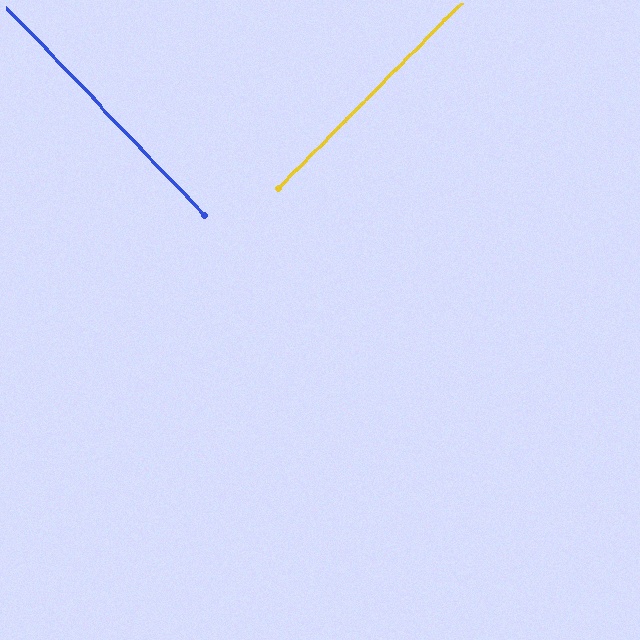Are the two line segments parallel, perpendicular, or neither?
Perpendicular — they meet at approximately 88°.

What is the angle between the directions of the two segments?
Approximately 88 degrees.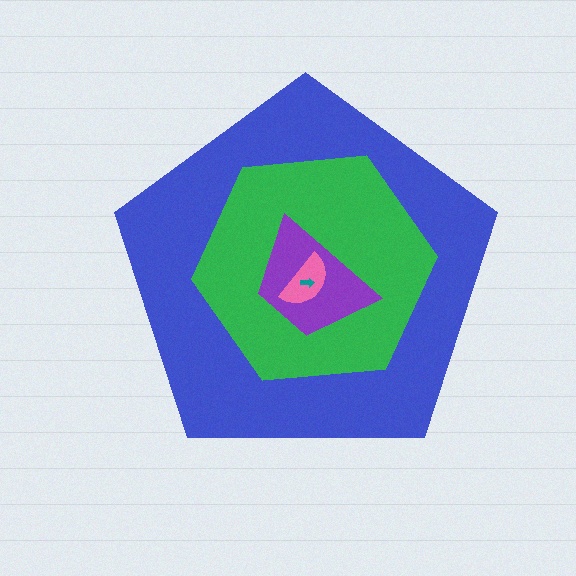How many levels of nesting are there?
5.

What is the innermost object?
The teal arrow.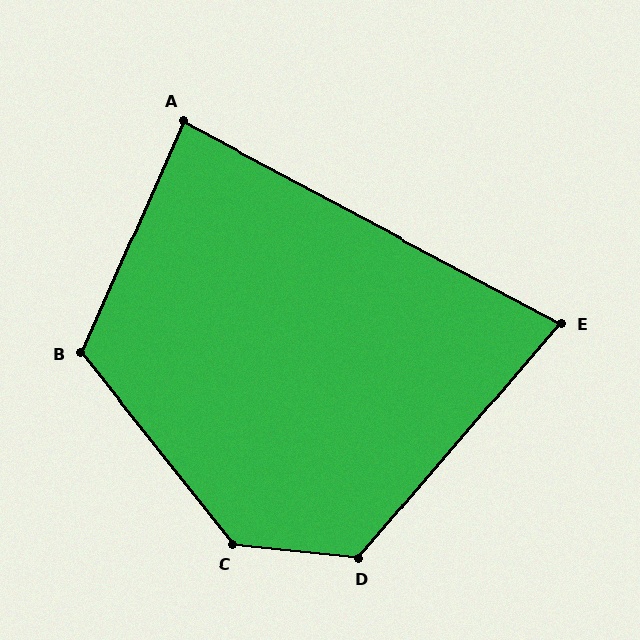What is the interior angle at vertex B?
Approximately 118 degrees (obtuse).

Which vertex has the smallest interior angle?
E, at approximately 77 degrees.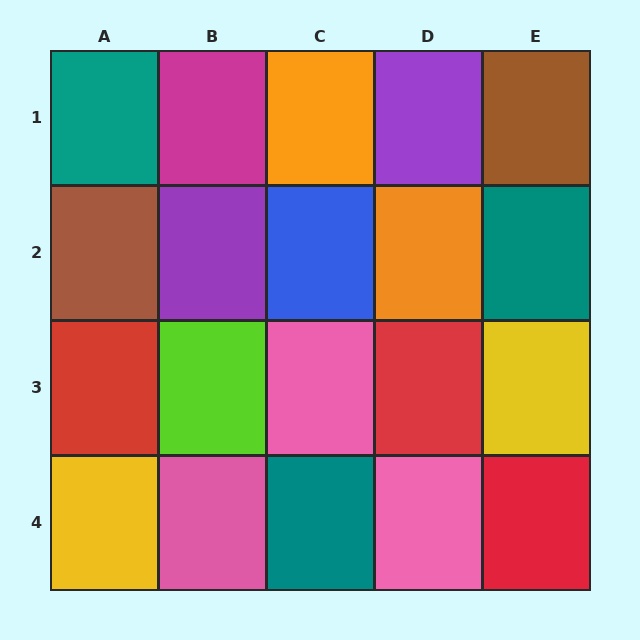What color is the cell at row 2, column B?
Purple.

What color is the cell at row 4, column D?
Pink.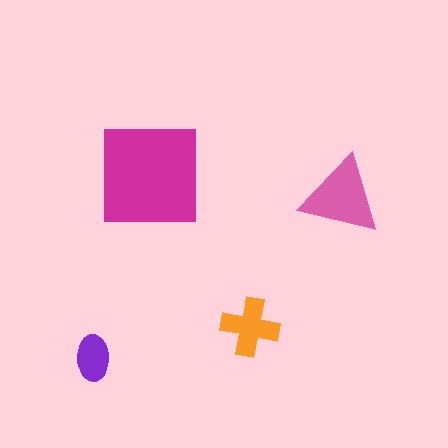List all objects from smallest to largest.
The purple ellipse, the orange cross, the pink triangle, the magenta square.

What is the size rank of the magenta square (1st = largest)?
1st.